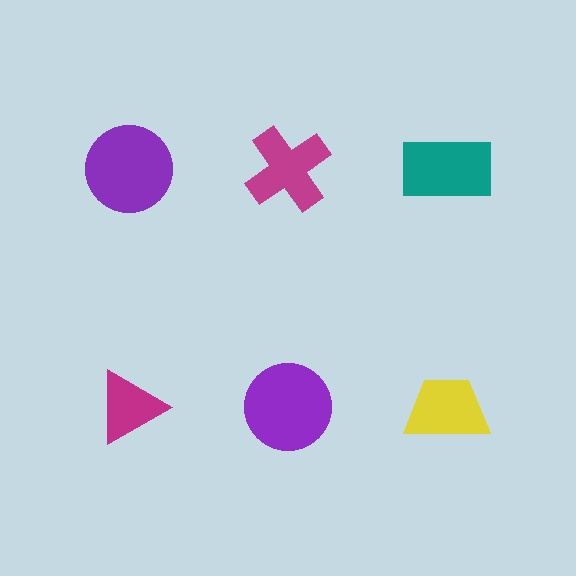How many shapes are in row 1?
3 shapes.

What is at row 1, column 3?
A teal rectangle.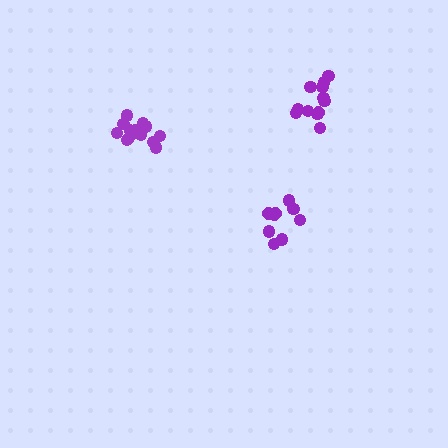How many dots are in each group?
Group 1: 9 dots, Group 2: 13 dots, Group 3: 14 dots (36 total).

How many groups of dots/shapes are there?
There are 3 groups.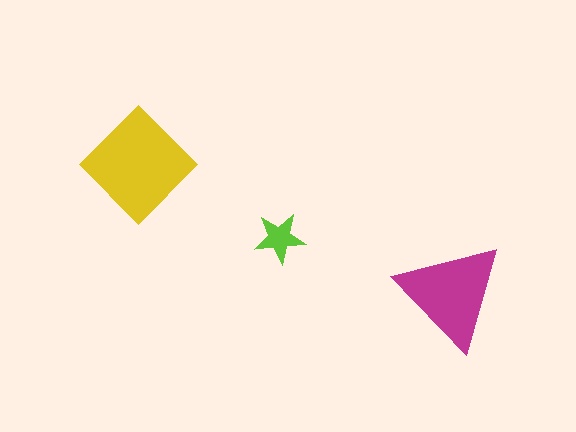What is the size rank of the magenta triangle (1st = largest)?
2nd.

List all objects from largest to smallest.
The yellow diamond, the magenta triangle, the lime star.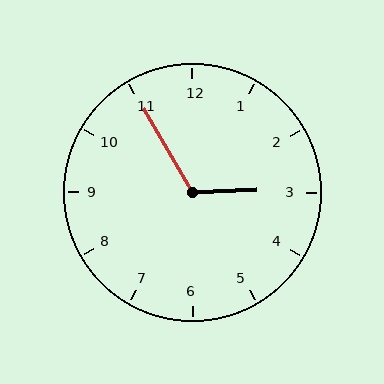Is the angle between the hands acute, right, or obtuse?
It is obtuse.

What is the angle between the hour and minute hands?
Approximately 118 degrees.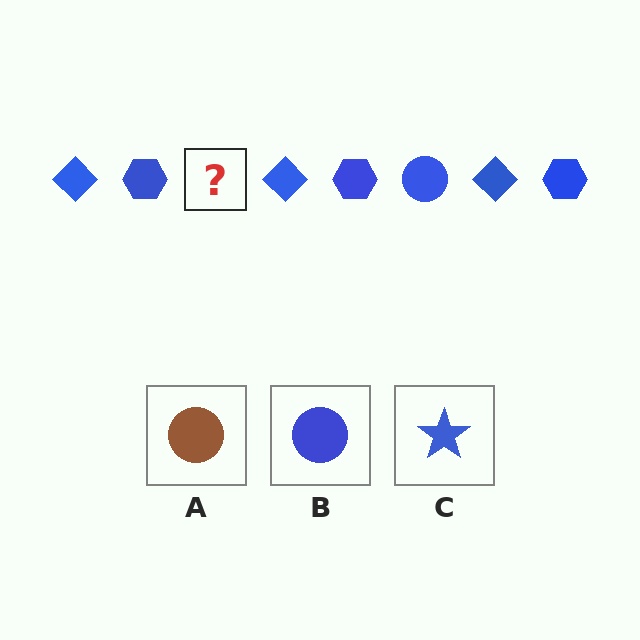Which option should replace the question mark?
Option B.